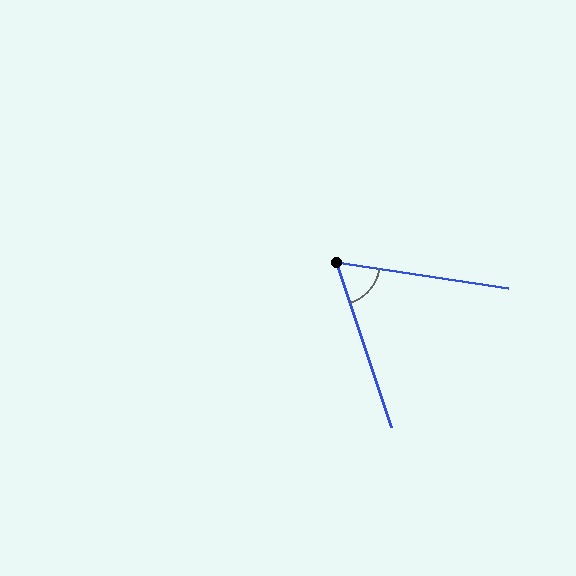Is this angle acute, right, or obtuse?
It is acute.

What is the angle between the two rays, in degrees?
Approximately 63 degrees.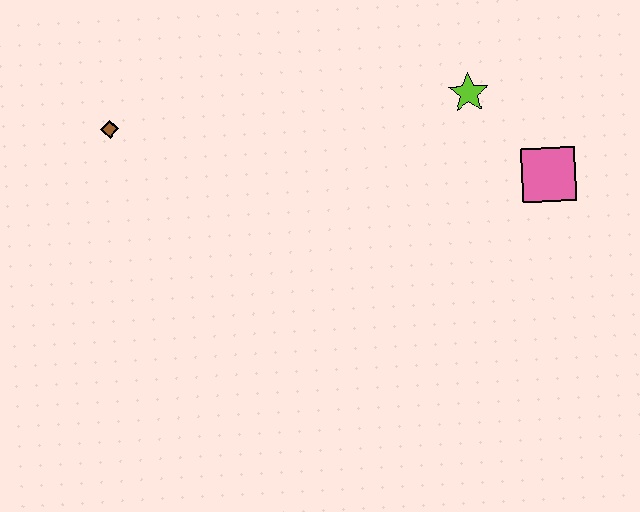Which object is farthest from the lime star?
The brown diamond is farthest from the lime star.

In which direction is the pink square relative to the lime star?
The pink square is below the lime star.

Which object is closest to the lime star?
The pink square is closest to the lime star.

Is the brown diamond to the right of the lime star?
No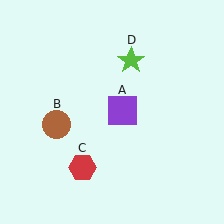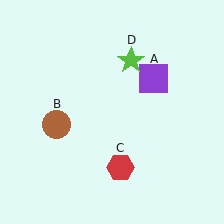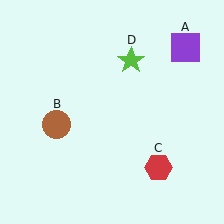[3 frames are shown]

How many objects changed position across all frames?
2 objects changed position: purple square (object A), red hexagon (object C).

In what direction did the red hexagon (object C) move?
The red hexagon (object C) moved right.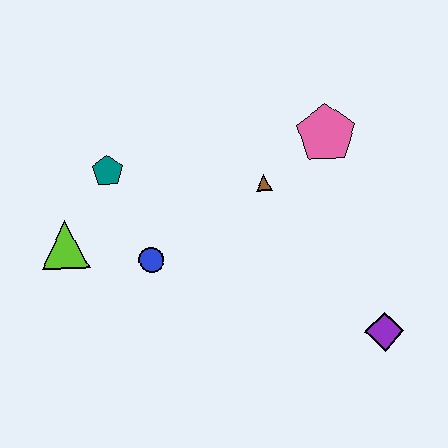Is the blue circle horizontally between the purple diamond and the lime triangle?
Yes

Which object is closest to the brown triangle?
The pink pentagon is closest to the brown triangle.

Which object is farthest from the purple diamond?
The lime triangle is farthest from the purple diamond.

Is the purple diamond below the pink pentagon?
Yes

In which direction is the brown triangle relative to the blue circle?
The brown triangle is to the right of the blue circle.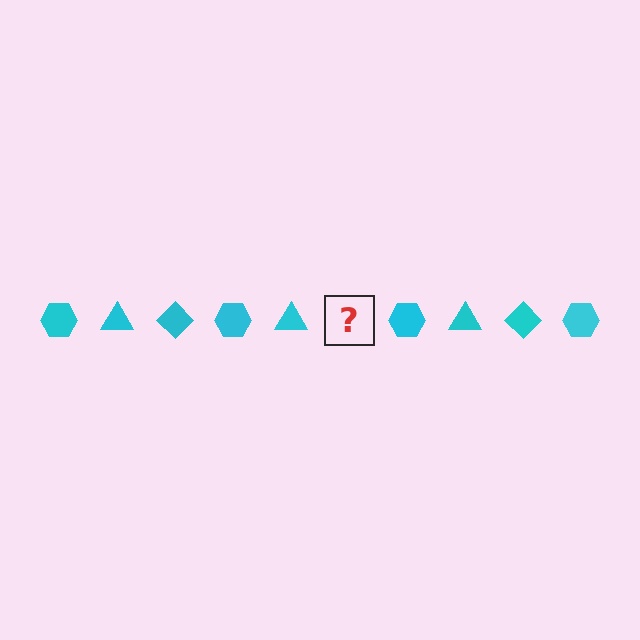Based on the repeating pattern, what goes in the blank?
The blank should be a cyan diamond.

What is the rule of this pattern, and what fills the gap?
The rule is that the pattern cycles through hexagon, triangle, diamond shapes in cyan. The gap should be filled with a cyan diamond.